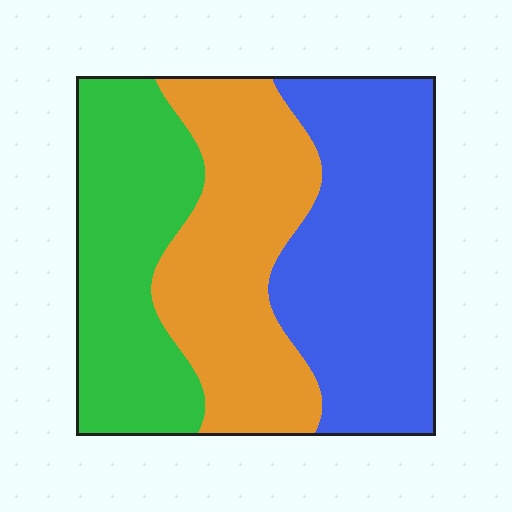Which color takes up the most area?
Blue, at roughly 40%.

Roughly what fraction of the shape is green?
Green covers about 30% of the shape.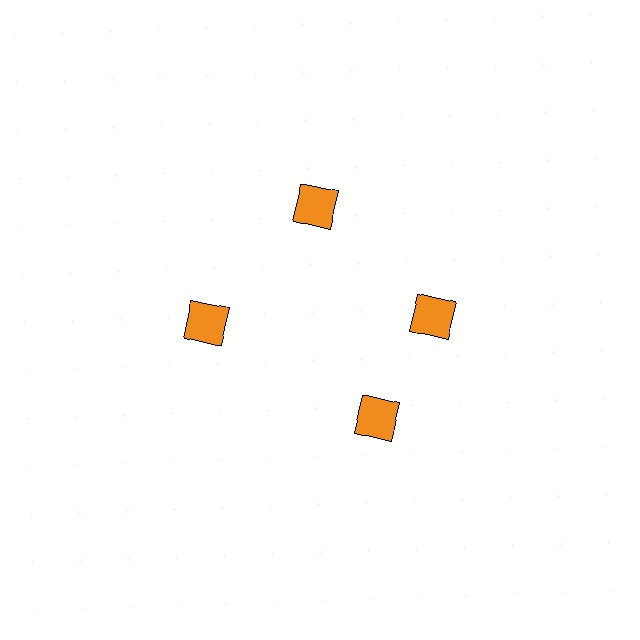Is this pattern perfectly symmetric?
No. The 4 orange squares are arranged in a ring, but one element near the 6 o'clock position is rotated out of alignment along the ring, breaking the 4-fold rotational symmetry.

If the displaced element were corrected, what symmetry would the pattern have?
It would have 4-fold rotational symmetry — the pattern would map onto itself every 90 degrees.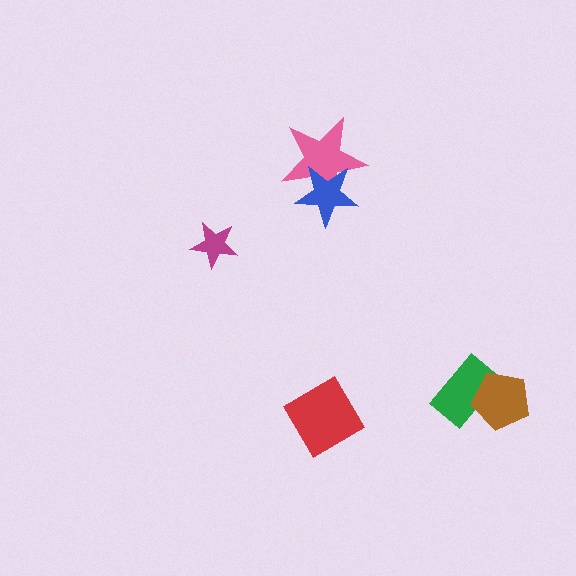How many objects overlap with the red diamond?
0 objects overlap with the red diamond.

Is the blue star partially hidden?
No, no other shape covers it.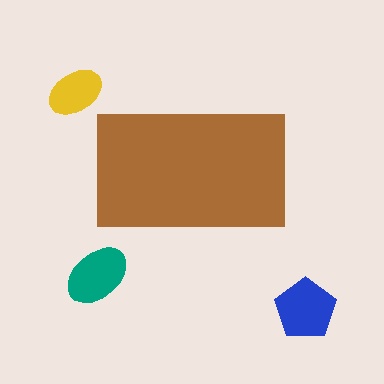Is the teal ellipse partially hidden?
No, the teal ellipse is fully visible.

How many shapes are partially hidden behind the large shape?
0 shapes are partially hidden.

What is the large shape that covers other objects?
A brown rectangle.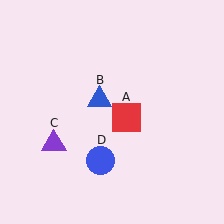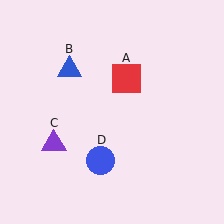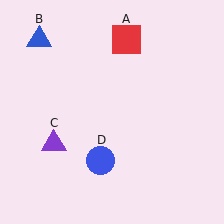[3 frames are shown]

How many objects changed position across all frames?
2 objects changed position: red square (object A), blue triangle (object B).